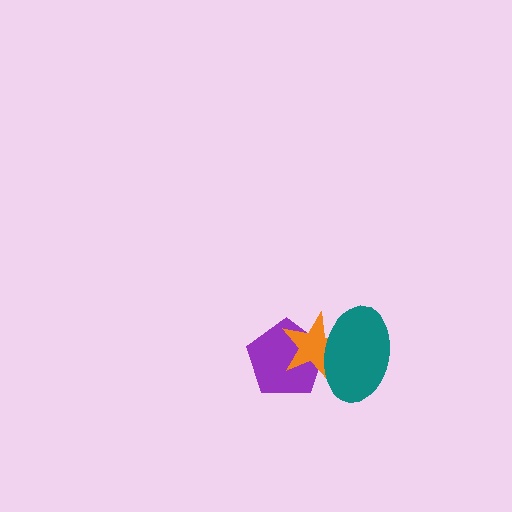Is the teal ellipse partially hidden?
No, no other shape covers it.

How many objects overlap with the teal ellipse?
2 objects overlap with the teal ellipse.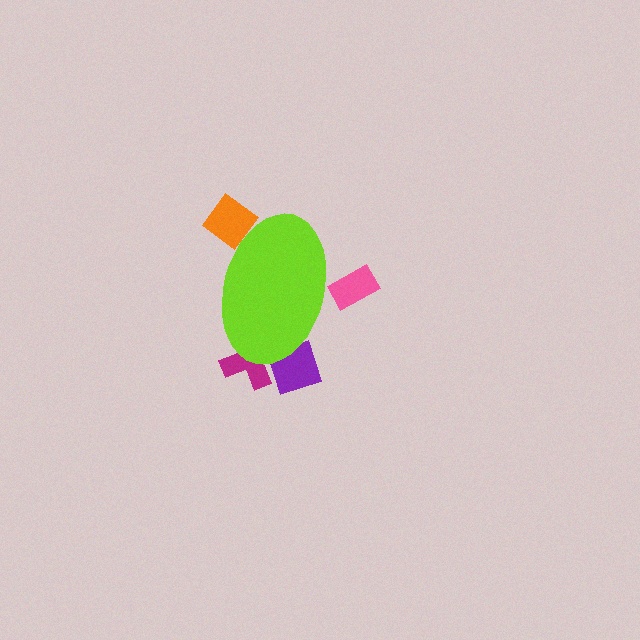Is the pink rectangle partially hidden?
Yes, the pink rectangle is partially hidden behind the lime ellipse.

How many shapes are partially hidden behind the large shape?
4 shapes are partially hidden.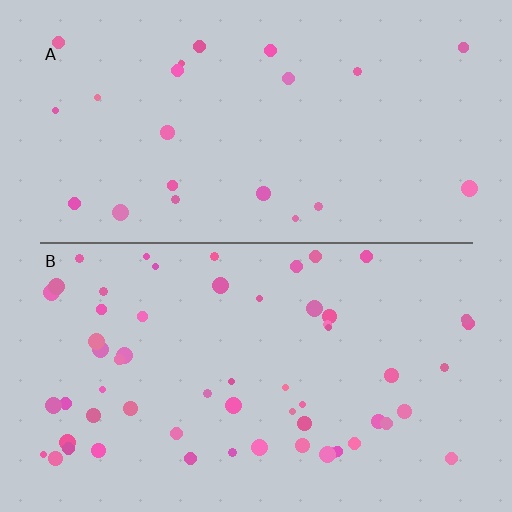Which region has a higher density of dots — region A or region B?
B (the bottom).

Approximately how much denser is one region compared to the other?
Approximately 2.6× — region B over region A.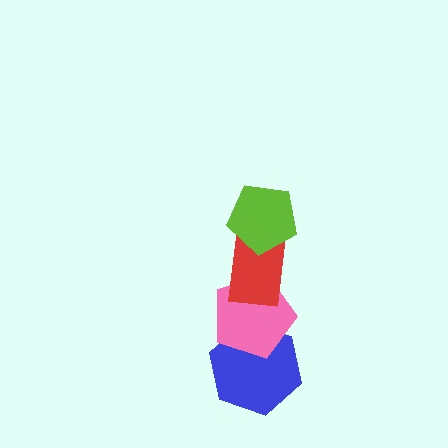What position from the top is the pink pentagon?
The pink pentagon is 3rd from the top.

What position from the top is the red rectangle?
The red rectangle is 2nd from the top.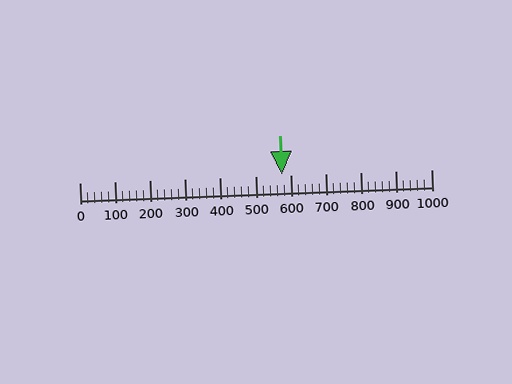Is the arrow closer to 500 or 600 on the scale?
The arrow is closer to 600.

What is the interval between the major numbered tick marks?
The major tick marks are spaced 100 units apart.